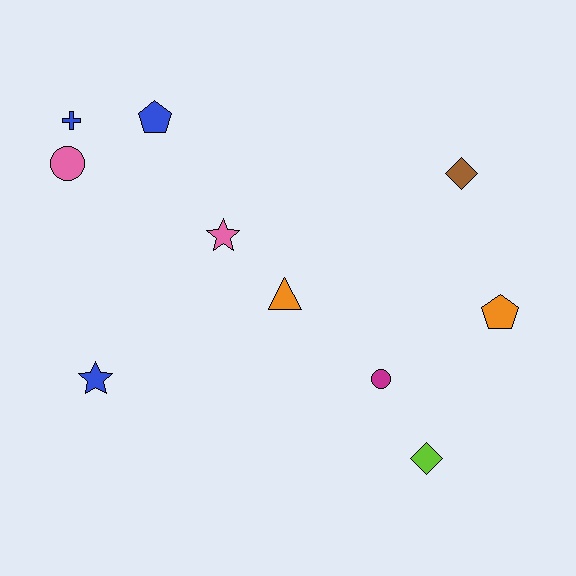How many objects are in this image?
There are 10 objects.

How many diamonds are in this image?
There are 2 diamonds.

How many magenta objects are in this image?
There is 1 magenta object.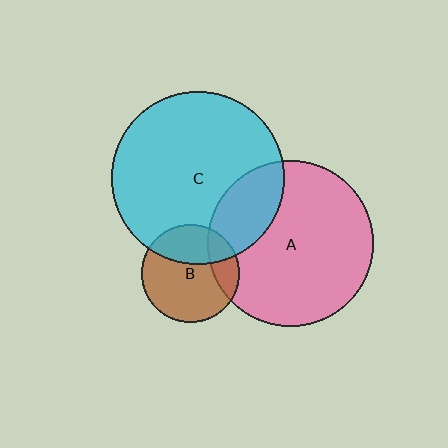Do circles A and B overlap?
Yes.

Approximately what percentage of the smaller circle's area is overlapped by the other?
Approximately 20%.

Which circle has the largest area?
Circle C (cyan).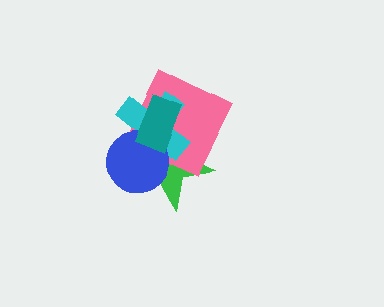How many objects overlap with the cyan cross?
4 objects overlap with the cyan cross.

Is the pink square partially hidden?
Yes, it is partially covered by another shape.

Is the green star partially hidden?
Yes, it is partially covered by another shape.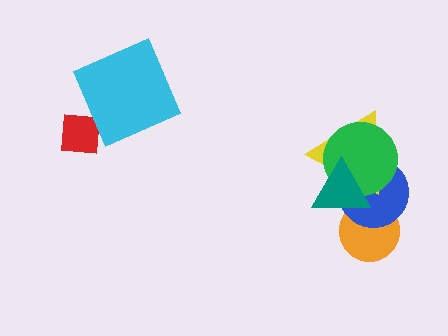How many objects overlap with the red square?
0 objects overlap with the red square.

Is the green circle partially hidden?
Yes, it is partially covered by another shape.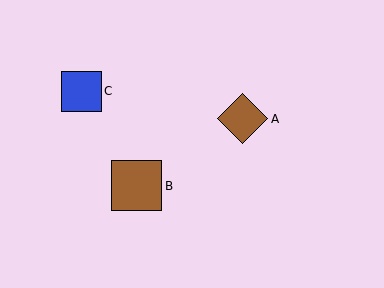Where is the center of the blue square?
The center of the blue square is at (81, 91).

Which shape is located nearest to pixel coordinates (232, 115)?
The brown diamond (labeled A) at (243, 119) is nearest to that location.